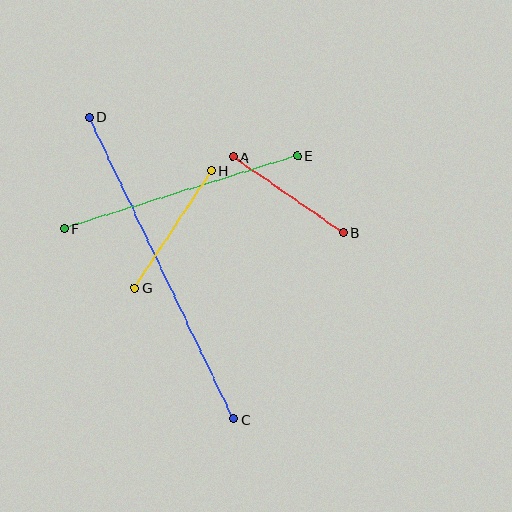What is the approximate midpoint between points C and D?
The midpoint is at approximately (162, 268) pixels.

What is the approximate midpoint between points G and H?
The midpoint is at approximately (173, 229) pixels.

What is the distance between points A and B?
The distance is approximately 133 pixels.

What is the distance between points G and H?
The distance is approximately 140 pixels.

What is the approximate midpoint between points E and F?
The midpoint is at approximately (180, 192) pixels.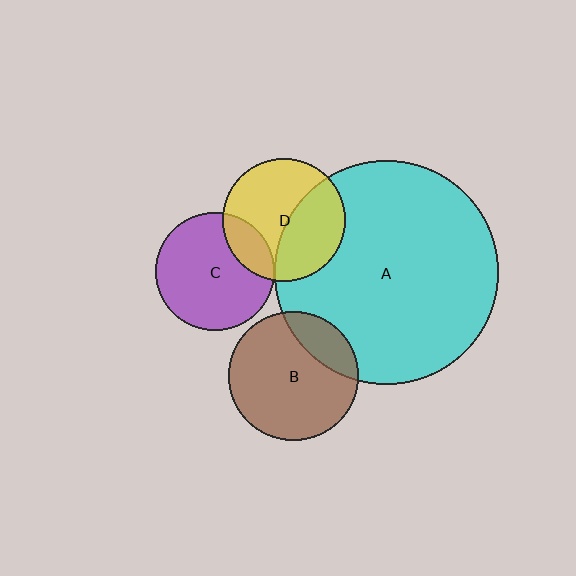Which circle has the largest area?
Circle A (cyan).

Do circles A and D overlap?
Yes.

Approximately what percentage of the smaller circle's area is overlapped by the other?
Approximately 40%.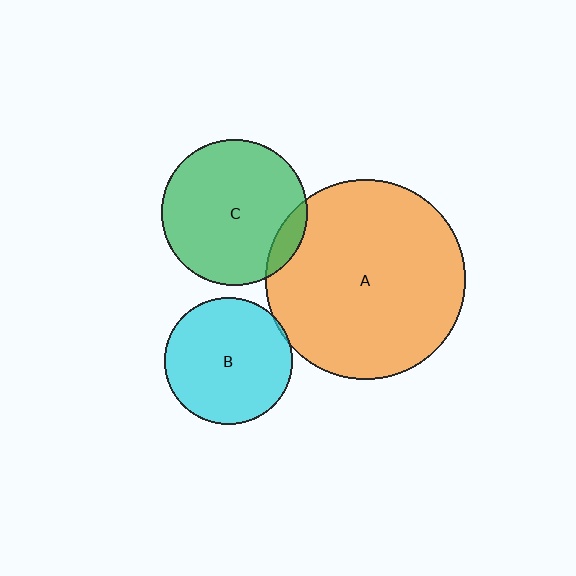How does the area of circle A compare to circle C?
Approximately 1.9 times.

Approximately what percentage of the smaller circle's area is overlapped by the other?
Approximately 10%.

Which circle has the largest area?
Circle A (orange).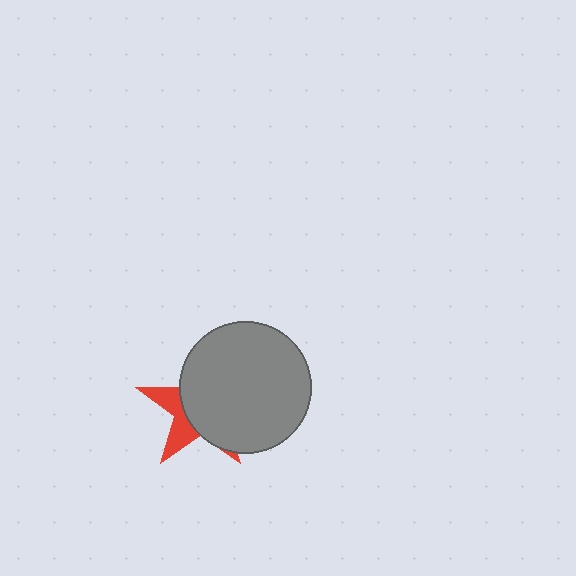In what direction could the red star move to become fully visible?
The red star could move left. That would shift it out from behind the gray circle entirely.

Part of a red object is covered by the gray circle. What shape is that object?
It is a star.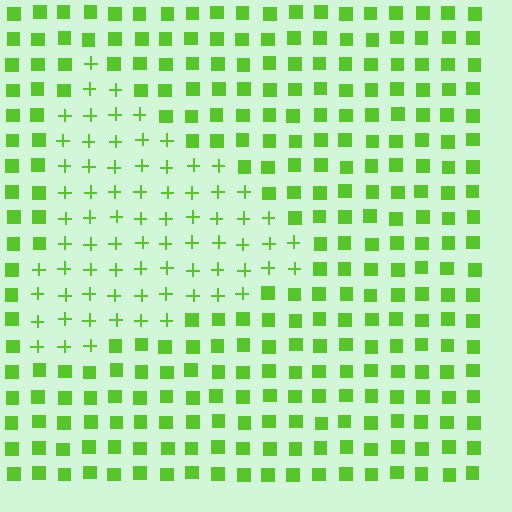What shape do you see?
I see a triangle.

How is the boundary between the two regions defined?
The boundary is defined by a change in element shape: plus signs inside vs. squares outside. All elements share the same color and spacing.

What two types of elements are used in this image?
The image uses plus signs inside the triangle region and squares outside it.